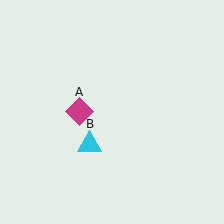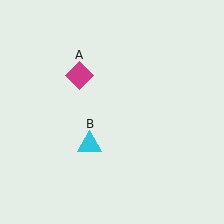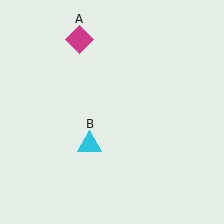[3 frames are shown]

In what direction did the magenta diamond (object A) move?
The magenta diamond (object A) moved up.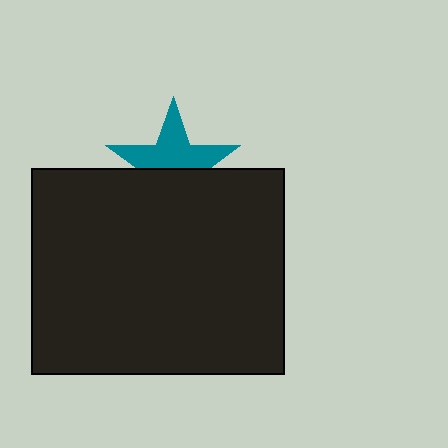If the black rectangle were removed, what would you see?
You would see the complete teal star.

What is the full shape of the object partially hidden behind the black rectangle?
The partially hidden object is a teal star.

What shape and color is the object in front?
The object in front is a black rectangle.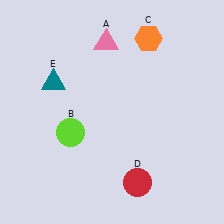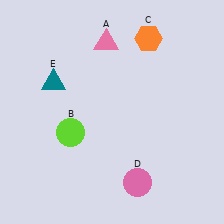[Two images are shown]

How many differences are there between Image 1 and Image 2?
There is 1 difference between the two images.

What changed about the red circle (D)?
In Image 1, D is red. In Image 2, it changed to pink.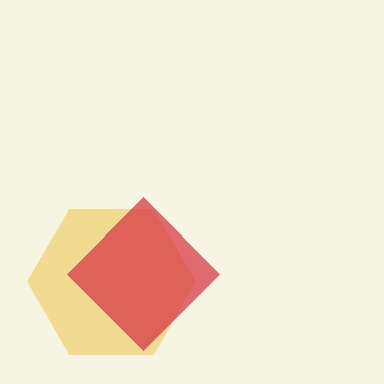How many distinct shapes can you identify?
There are 2 distinct shapes: a yellow hexagon, a red diamond.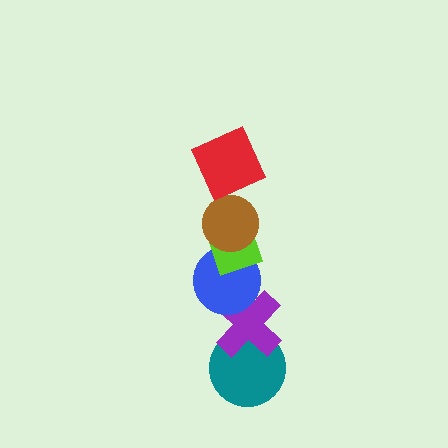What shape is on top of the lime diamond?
The brown circle is on top of the lime diamond.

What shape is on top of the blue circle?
The lime diamond is on top of the blue circle.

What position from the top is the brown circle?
The brown circle is 2nd from the top.